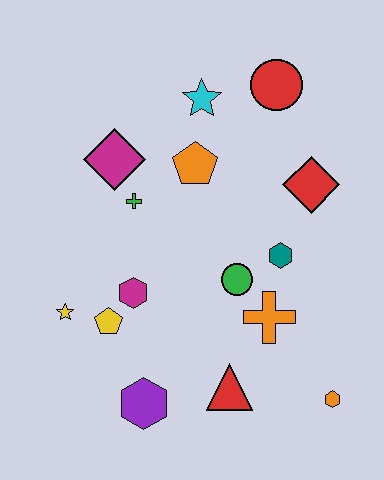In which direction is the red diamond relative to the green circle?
The red diamond is above the green circle.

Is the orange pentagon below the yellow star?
No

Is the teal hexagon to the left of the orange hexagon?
Yes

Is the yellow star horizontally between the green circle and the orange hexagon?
No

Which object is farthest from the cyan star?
The orange hexagon is farthest from the cyan star.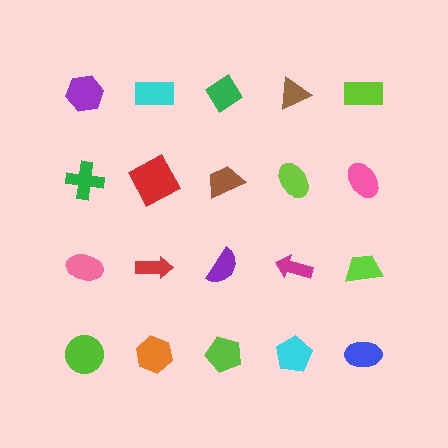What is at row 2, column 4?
A lime ellipse.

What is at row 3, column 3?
A purple semicircle.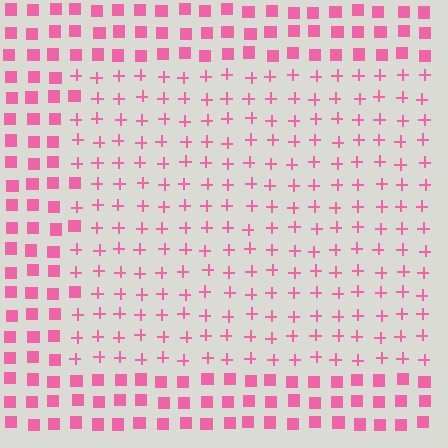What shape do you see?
I see a rectangle.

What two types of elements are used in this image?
The image uses plus signs inside the rectangle region and squares outside it.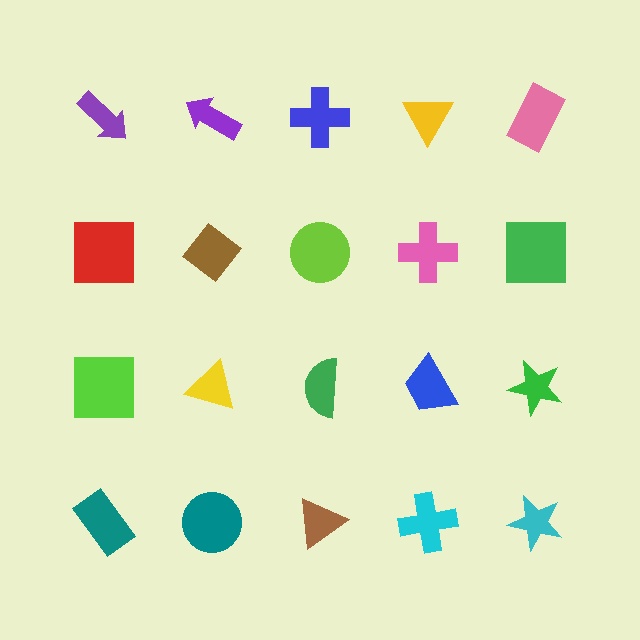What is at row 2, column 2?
A brown diamond.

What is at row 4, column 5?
A cyan star.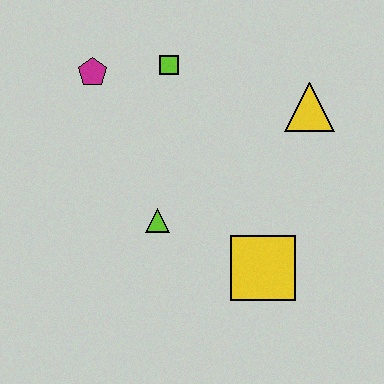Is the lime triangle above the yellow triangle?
No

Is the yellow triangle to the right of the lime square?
Yes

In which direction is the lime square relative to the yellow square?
The lime square is above the yellow square.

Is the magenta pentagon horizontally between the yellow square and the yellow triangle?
No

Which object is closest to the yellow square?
The lime triangle is closest to the yellow square.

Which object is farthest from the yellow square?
The magenta pentagon is farthest from the yellow square.